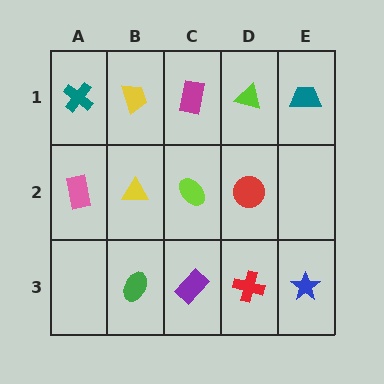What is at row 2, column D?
A red circle.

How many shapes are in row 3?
4 shapes.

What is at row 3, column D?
A red cross.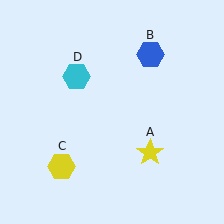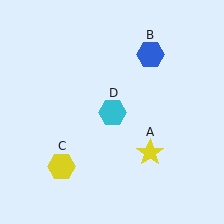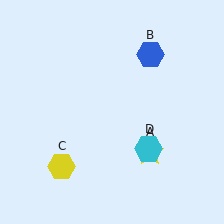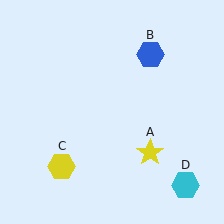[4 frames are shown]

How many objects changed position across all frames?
1 object changed position: cyan hexagon (object D).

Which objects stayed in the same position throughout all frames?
Yellow star (object A) and blue hexagon (object B) and yellow hexagon (object C) remained stationary.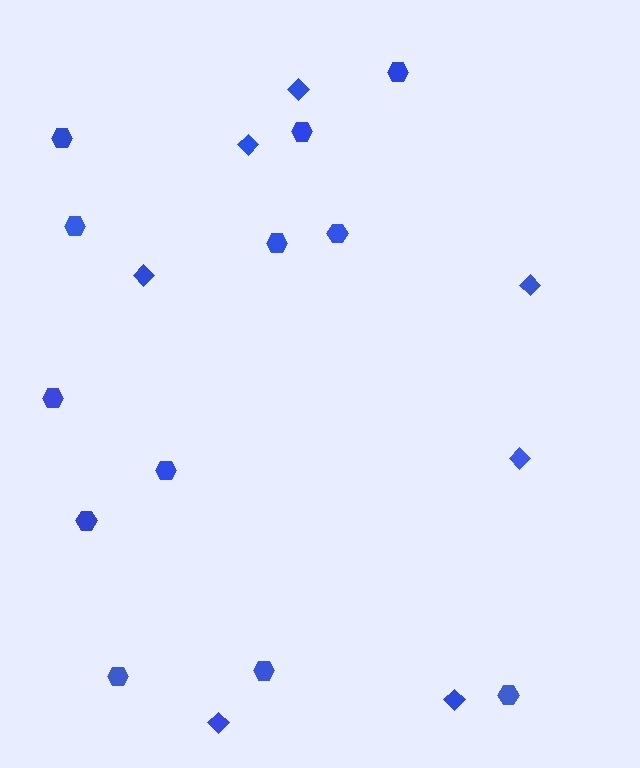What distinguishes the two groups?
There are 2 groups: one group of hexagons (12) and one group of diamonds (7).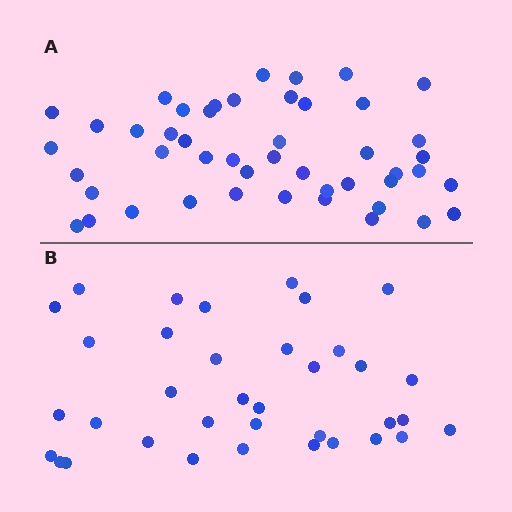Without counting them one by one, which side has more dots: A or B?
Region A (the top region) has more dots.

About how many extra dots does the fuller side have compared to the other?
Region A has roughly 12 or so more dots than region B.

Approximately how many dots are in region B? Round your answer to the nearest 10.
About 40 dots. (The exact count is 36, which rounds to 40.)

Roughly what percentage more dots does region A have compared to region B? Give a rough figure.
About 30% more.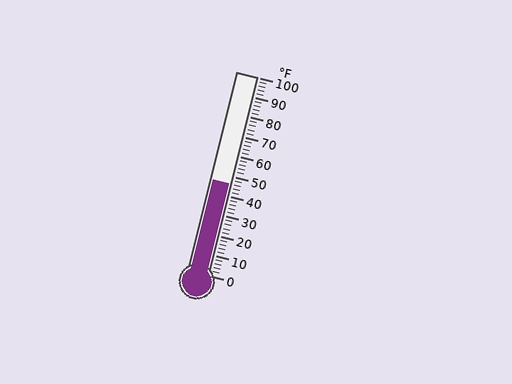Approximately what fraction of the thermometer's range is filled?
The thermometer is filled to approximately 45% of its range.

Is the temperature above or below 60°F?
The temperature is below 60°F.